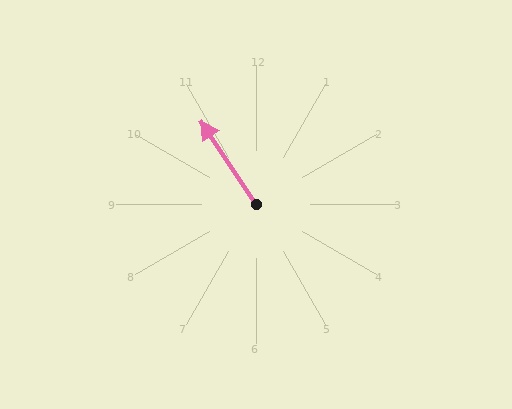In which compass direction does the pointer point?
Northwest.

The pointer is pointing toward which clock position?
Roughly 11 o'clock.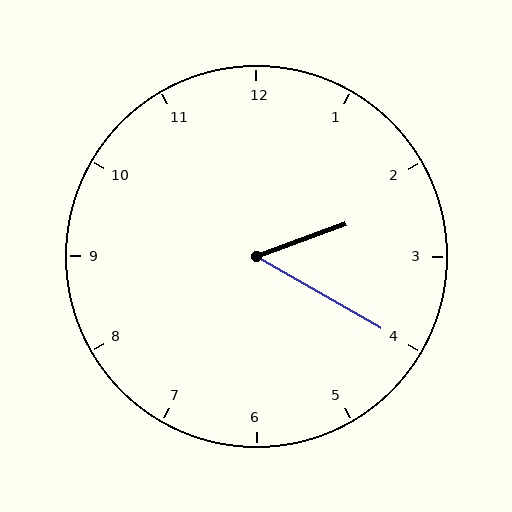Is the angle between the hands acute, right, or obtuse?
It is acute.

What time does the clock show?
2:20.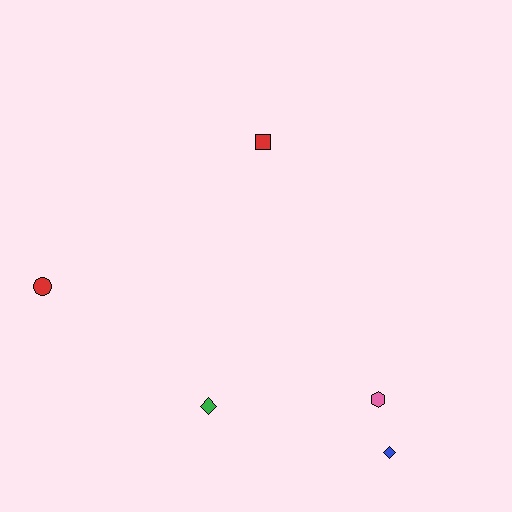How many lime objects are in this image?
There are no lime objects.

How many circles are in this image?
There is 1 circle.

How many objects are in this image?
There are 5 objects.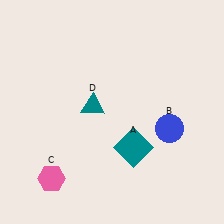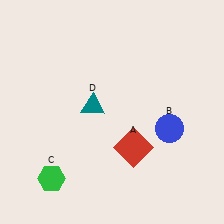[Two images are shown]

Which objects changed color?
A changed from teal to red. C changed from pink to green.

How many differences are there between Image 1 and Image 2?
There are 2 differences between the two images.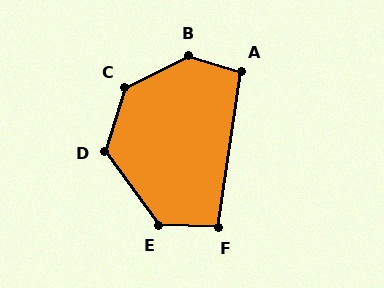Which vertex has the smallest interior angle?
F, at approximately 96 degrees.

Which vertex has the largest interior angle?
B, at approximately 138 degrees.